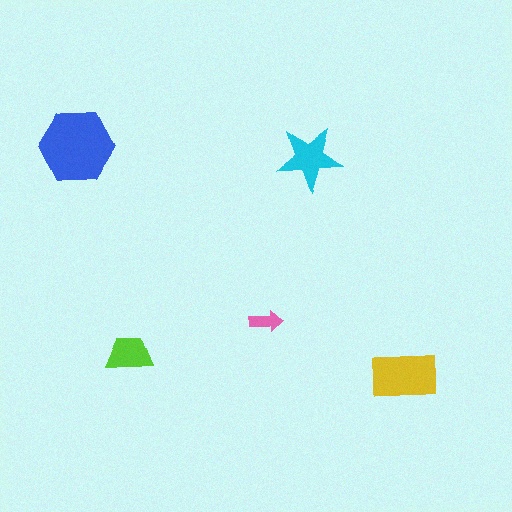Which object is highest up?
The blue hexagon is topmost.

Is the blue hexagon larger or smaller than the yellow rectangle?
Larger.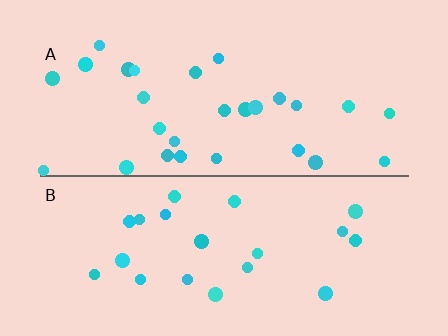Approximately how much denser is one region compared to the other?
Approximately 1.3× — region A over region B.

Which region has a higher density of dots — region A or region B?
A (the top).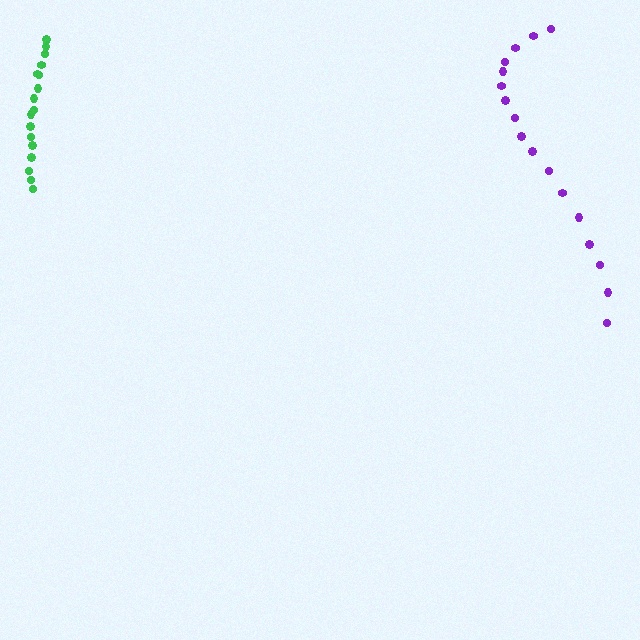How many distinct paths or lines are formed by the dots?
There are 2 distinct paths.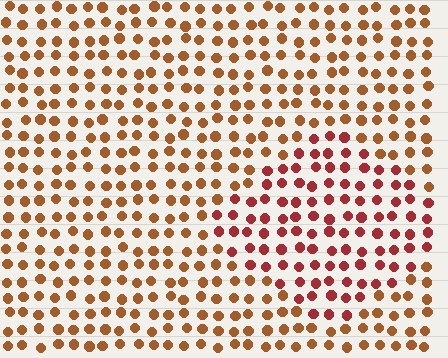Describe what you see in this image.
The image is filled with small brown elements in a uniform arrangement. A diamond-shaped region is visible where the elements are tinted to a slightly different hue, forming a subtle color boundary.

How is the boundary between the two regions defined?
The boundary is defined purely by a slight shift in hue (about 30 degrees). Spacing, size, and orientation are identical on both sides.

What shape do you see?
I see a diamond.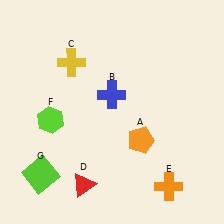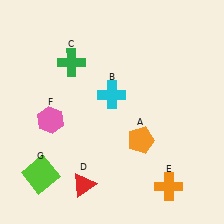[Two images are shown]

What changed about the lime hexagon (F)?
In Image 1, F is lime. In Image 2, it changed to pink.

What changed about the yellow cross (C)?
In Image 1, C is yellow. In Image 2, it changed to green.